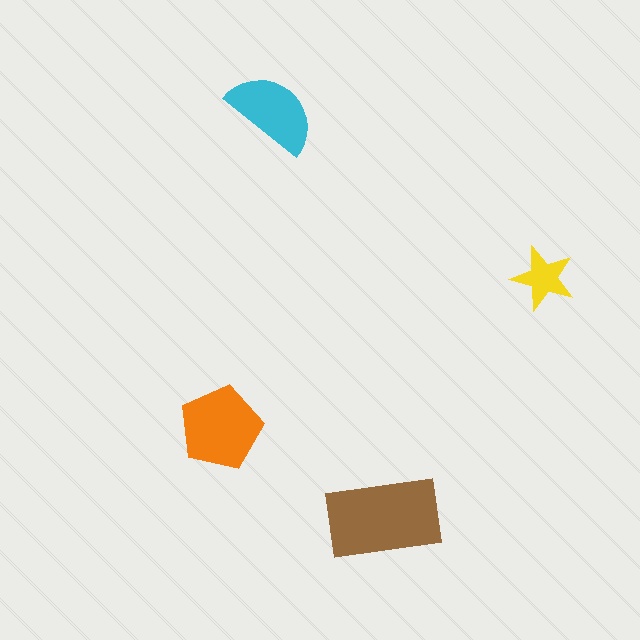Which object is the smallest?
The yellow star.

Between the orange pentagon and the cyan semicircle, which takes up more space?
The orange pentagon.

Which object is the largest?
The brown rectangle.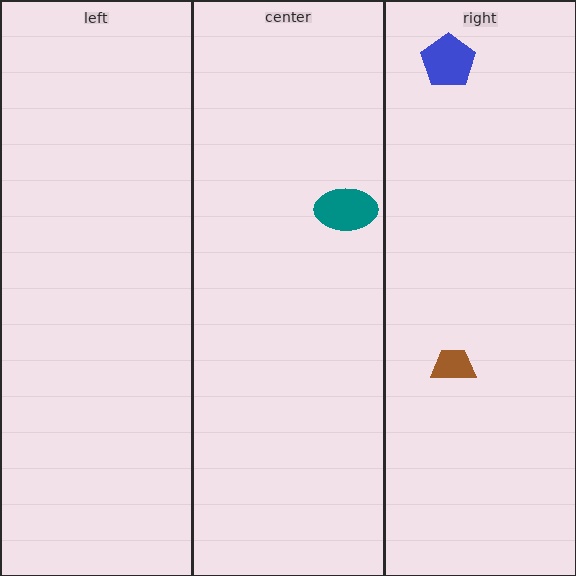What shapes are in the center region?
The teal ellipse.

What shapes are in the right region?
The blue pentagon, the brown trapezoid.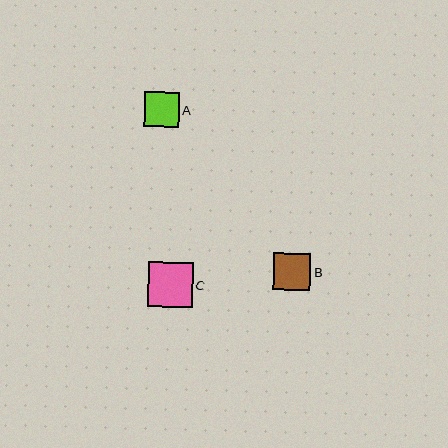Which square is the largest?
Square C is the largest with a size of approximately 45 pixels.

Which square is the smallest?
Square A is the smallest with a size of approximately 35 pixels.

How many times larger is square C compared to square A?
Square C is approximately 1.3 times the size of square A.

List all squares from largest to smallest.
From largest to smallest: C, B, A.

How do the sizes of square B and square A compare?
Square B and square A are approximately the same size.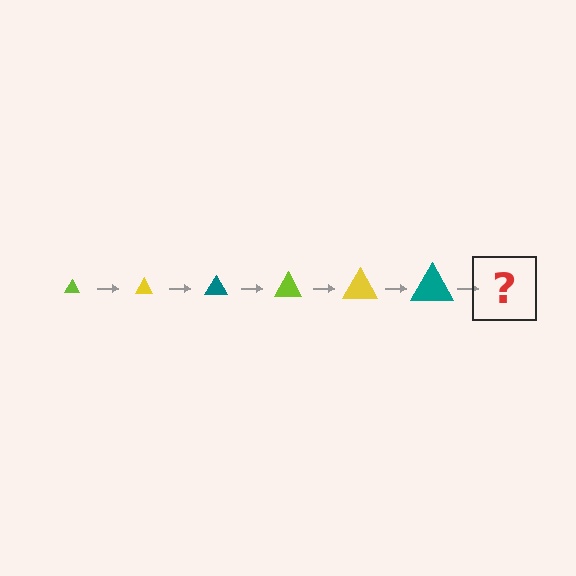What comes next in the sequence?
The next element should be a lime triangle, larger than the previous one.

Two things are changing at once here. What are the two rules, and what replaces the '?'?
The two rules are that the triangle grows larger each step and the color cycles through lime, yellow, and teal. The '?' should be a lime triangle, larger than the previous one.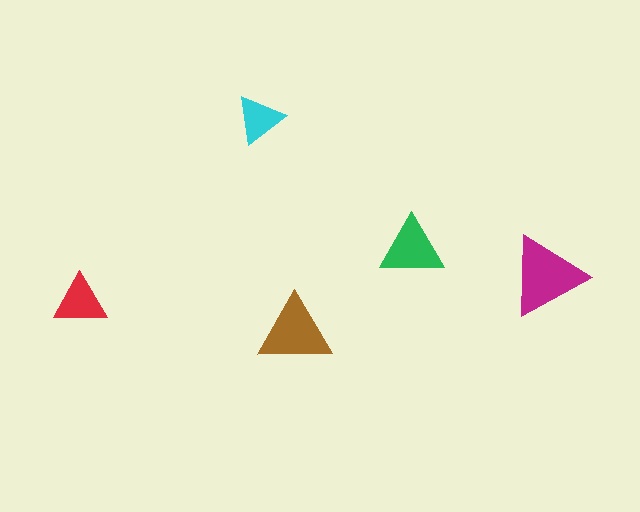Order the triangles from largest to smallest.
the magenta one, the brown one, the green one, the red one, the cyan one.